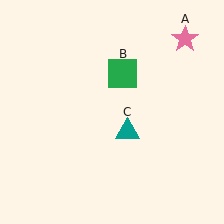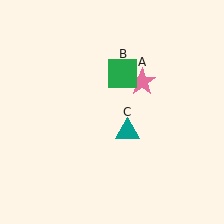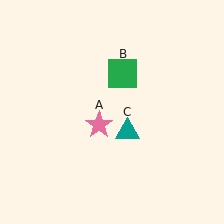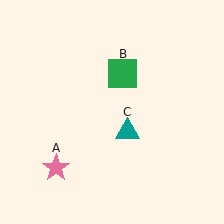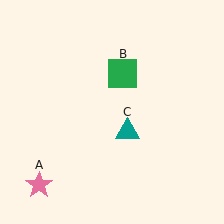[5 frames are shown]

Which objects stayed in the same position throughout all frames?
Green square (object B) and teal triangle (object C) remained stationary.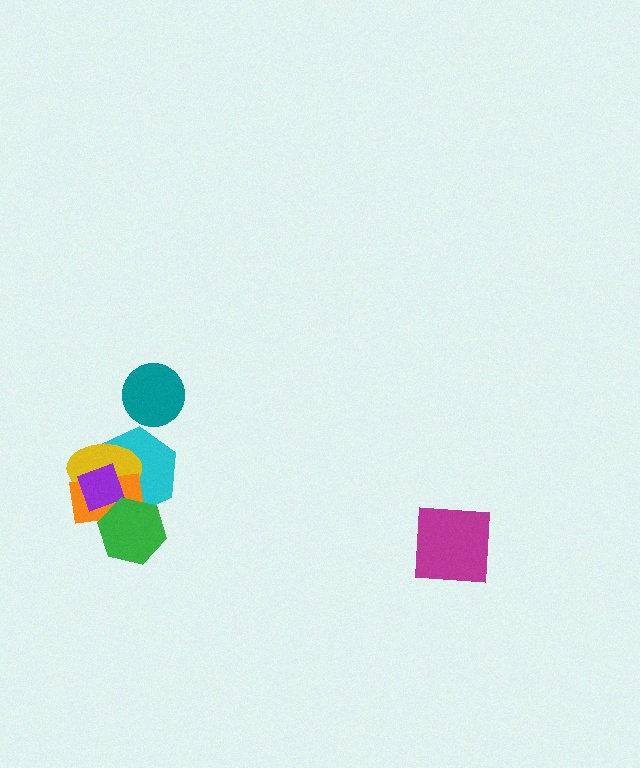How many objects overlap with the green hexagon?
3 objects overlap with the green hexagon.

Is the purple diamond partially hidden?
Yes, it is partially covered by another shape.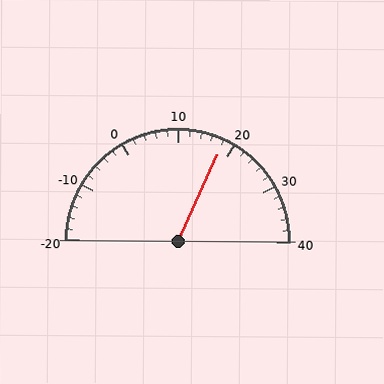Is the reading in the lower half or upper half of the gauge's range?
The reading is in the upper half of the range (-20 to 40).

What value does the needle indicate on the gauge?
The needle indicates approximately 18.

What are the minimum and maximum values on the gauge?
The gauge ranges from -20 to 40.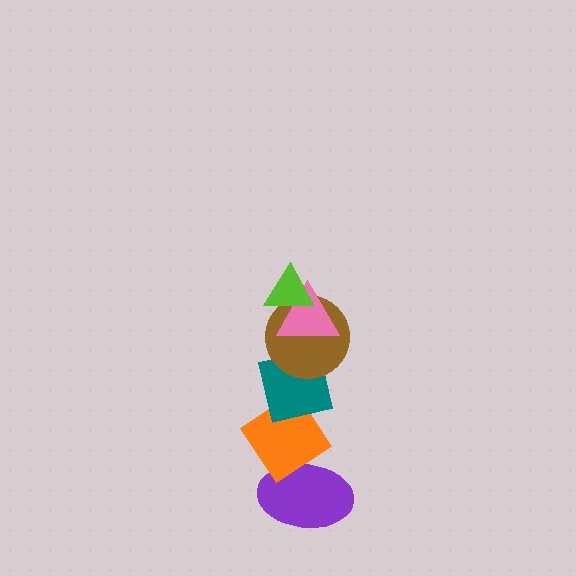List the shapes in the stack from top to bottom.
From top to bottom: the lime triangle, the pink triangle, the brown circle, the teal square, the orange diamond, the purple ellipse.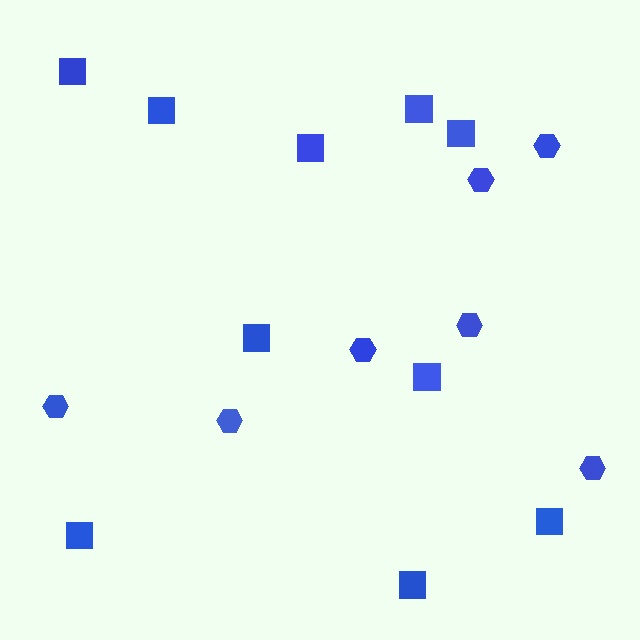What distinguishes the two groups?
There are 2 groups: one group of squares (10) and one group of hexagons (7).